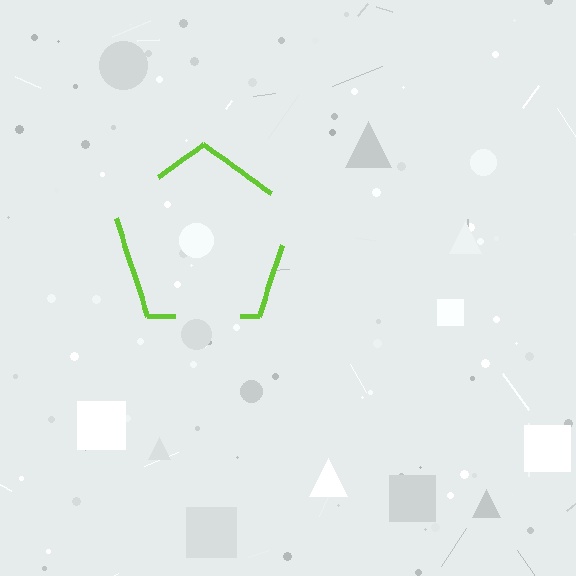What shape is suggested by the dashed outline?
The dashed outline suggests a pentagon.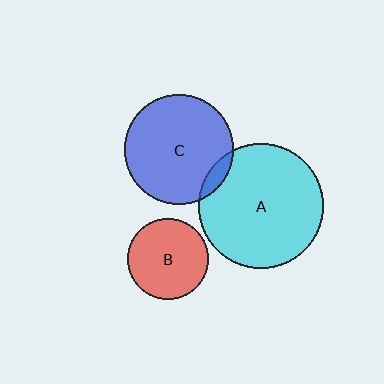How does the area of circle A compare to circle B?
Approximately 2.4 times.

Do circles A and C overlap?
Yes.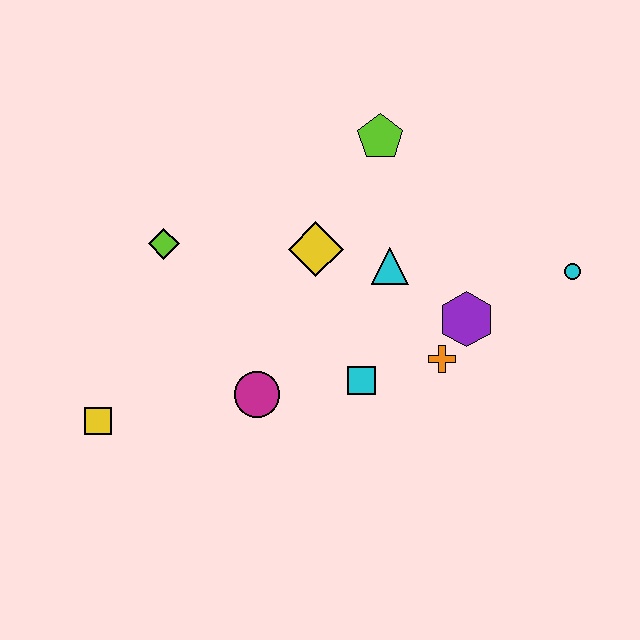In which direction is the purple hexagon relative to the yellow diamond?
The purple hexagon is to the right of the yellow diamond.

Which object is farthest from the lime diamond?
The cyan circle is farthest from the lime diamond.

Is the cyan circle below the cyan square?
No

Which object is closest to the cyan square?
The orange cross is closest to the cyan square.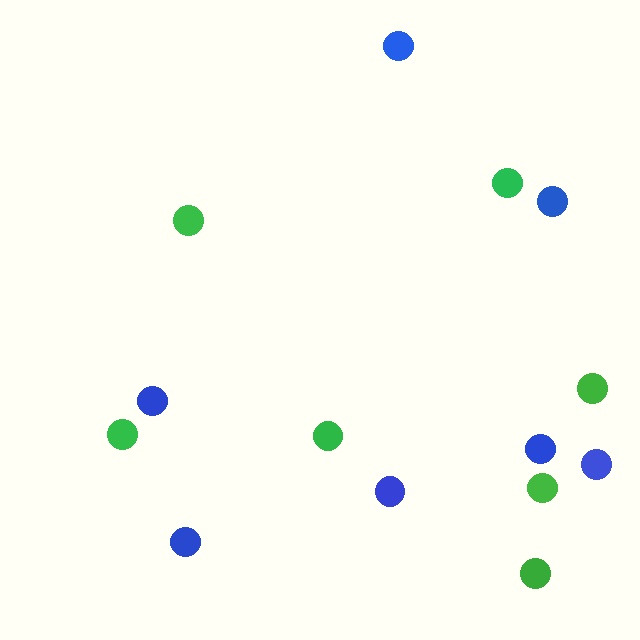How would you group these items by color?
There are 2 groups: one group of blue circles (7) and one group of green circles (7).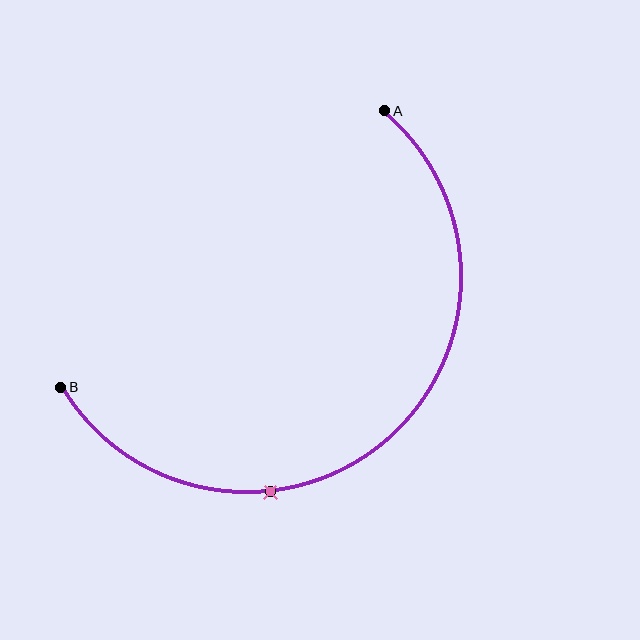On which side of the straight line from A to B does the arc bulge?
The arc bulges below and to the right of the straight line connecting A and B.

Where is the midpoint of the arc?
The arc midpoint is the point on the curve farthest from the straight line joining A and B. It sits below and to the right of that line.